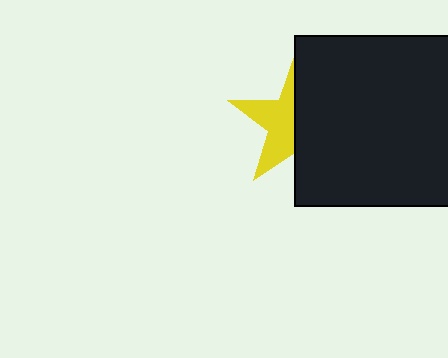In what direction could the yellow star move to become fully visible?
The yellow star could move left. That would shift it out from behind the black square entirely.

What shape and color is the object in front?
The object in front is a black square.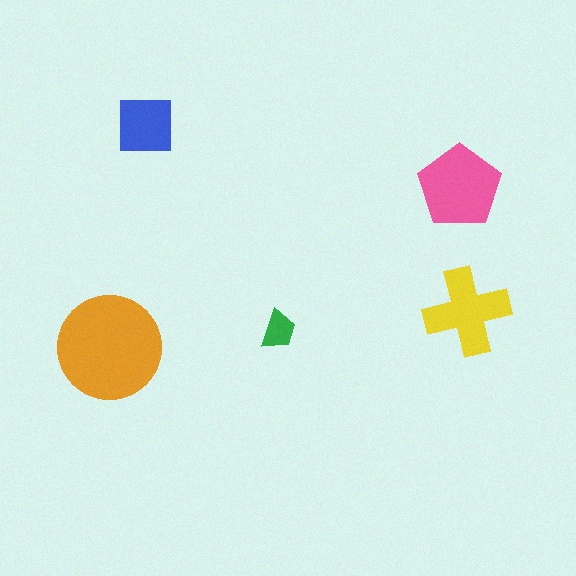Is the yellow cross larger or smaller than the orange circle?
Smaller.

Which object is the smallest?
The green trapezoid.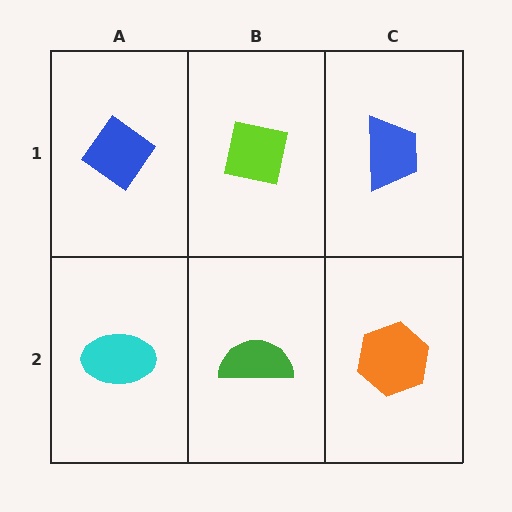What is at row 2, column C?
An orange hexagon.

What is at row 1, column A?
A blue diamond.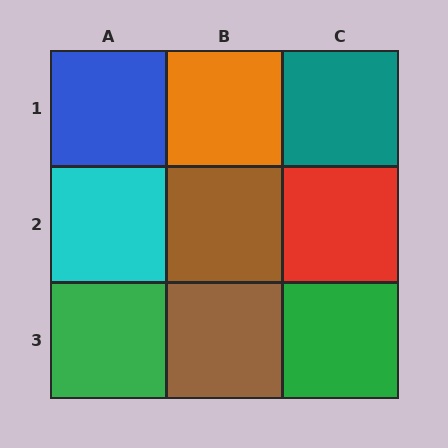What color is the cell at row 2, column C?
Red.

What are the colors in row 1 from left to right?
Blue, orange, teal.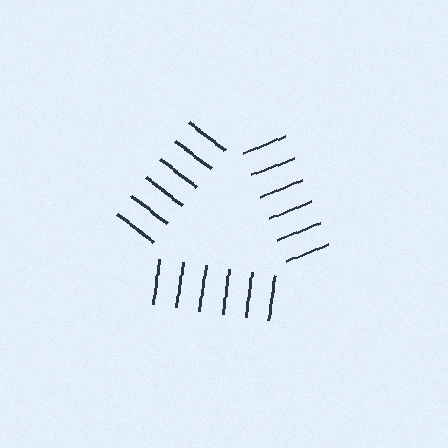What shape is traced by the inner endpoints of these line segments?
An illusory triangle — the line segments terminate on its edges but no continuous stroke is drawn.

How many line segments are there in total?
18 — 6 along each of the 3 edges.